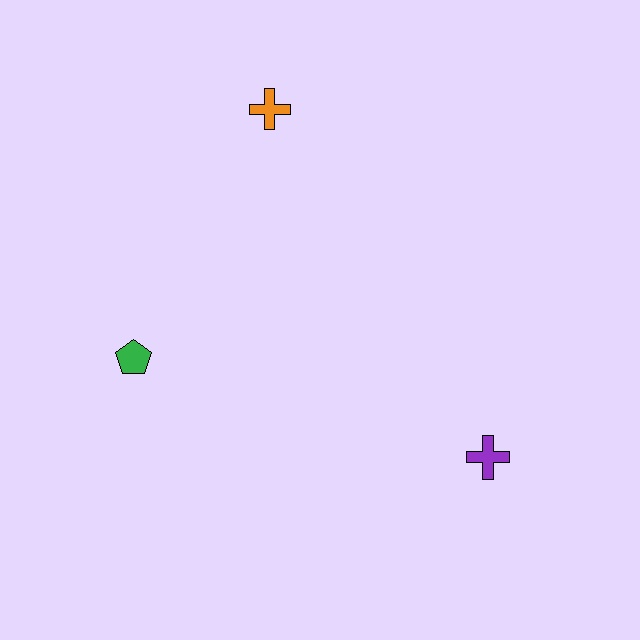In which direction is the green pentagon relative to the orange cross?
The green pentagon is below the orange cross.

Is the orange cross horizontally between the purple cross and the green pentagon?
Yes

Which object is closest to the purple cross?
The green pentagon is closest to the purple cross.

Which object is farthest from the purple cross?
The orange cross is farthest from the purple cross.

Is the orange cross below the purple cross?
No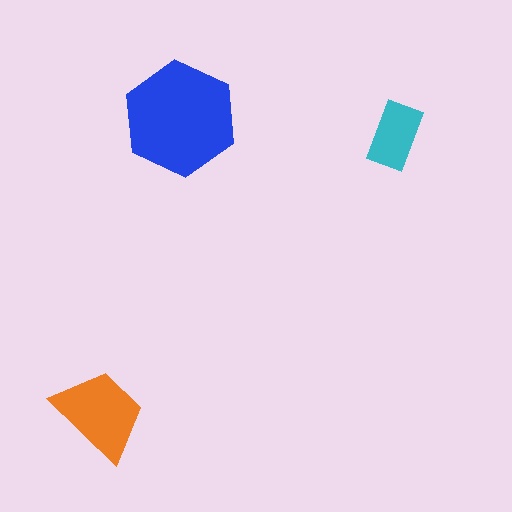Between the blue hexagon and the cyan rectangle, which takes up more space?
The blue hexagon.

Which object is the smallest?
The cyan rectangle.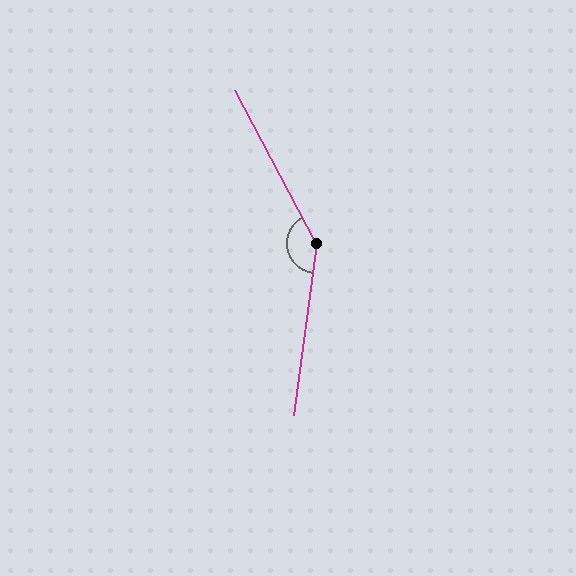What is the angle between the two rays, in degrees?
Approximately 144 degrees.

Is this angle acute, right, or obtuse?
It is obtuse.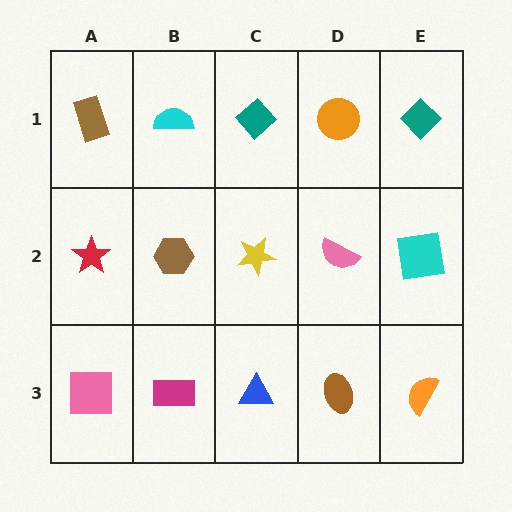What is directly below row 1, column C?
A yellow star.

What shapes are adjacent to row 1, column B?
A brown hexagon (row 2, column B), a brown rectangle (row 1, column A), a teal diamond (row 1, column C).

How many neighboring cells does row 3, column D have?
3.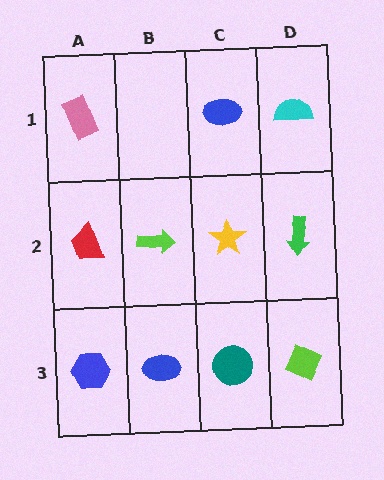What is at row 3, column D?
A lime diamond.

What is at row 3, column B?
A blue ellipse.